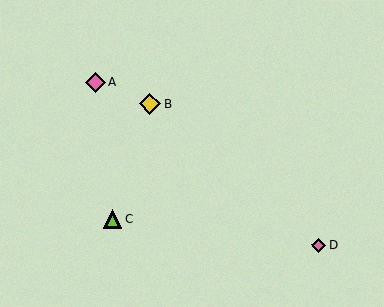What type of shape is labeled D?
Shape D is a pink diamond.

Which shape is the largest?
The yellow diamond (labeled B) is the largest.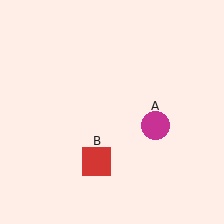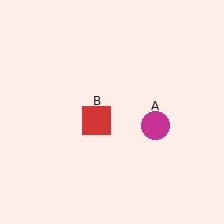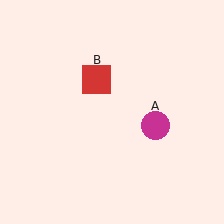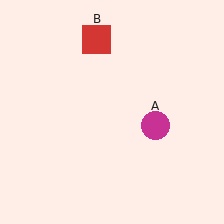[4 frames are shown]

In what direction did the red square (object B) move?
The red square (object B) moved up.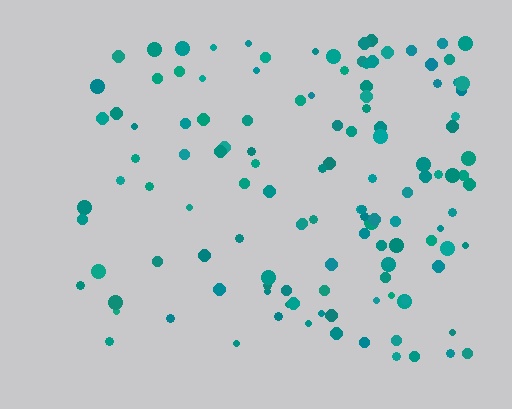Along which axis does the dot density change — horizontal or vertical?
Horizontal.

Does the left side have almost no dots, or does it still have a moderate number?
Still a moderate number, just noticeably fewer than the right.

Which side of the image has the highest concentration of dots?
The right.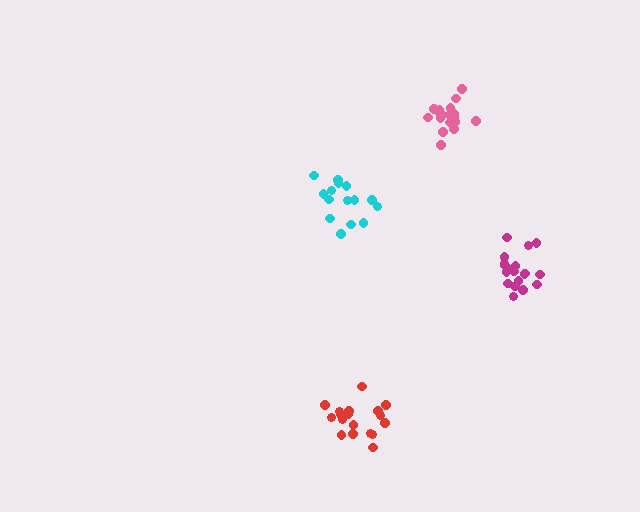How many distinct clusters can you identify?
There are 4 distinct clusters.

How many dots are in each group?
Group 1: 20 dots, Group 2: 19 dots, Group 3: 18 dots, Group 4: 15 dots (72 total).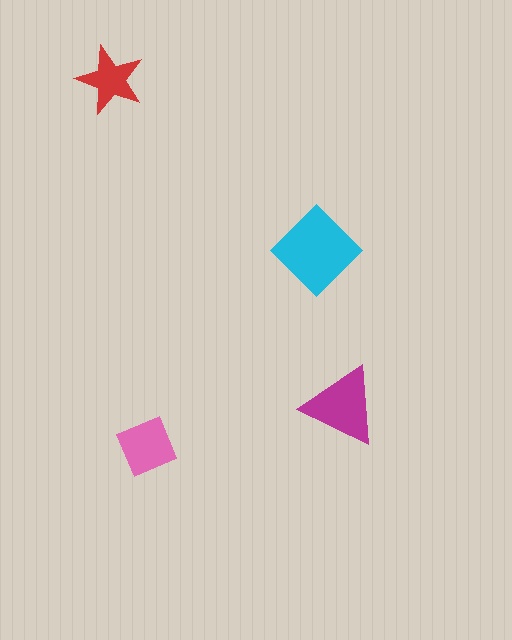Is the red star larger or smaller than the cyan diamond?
Smaller.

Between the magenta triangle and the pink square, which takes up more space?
The magenta triangle.